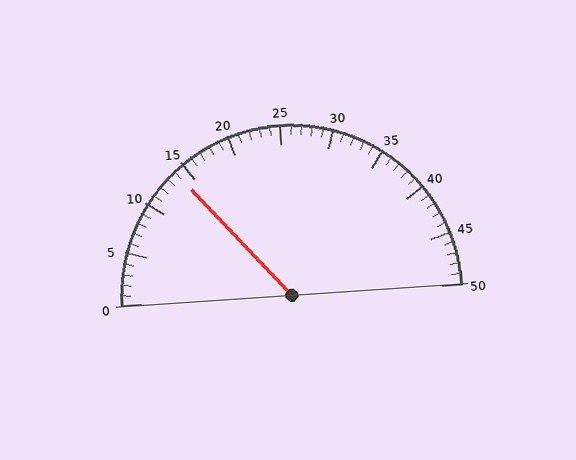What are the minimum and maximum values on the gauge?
The gauge ranges from 0 to 50.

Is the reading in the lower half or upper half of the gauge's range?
The reading is in the lower half of the range (0 to 50).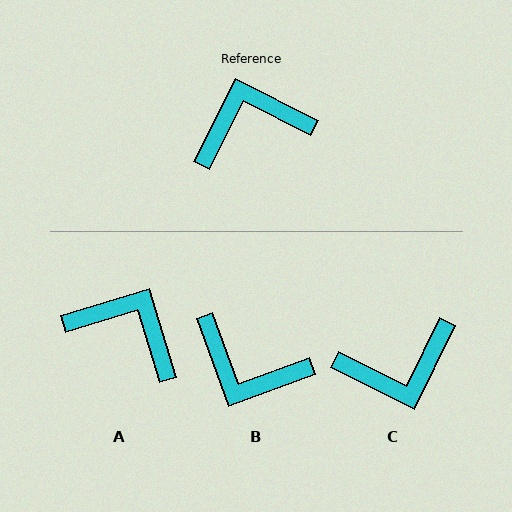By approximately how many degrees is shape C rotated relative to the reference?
Approximately 180 degrees clockwise.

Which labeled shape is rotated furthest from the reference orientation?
C, about 180 degrees away.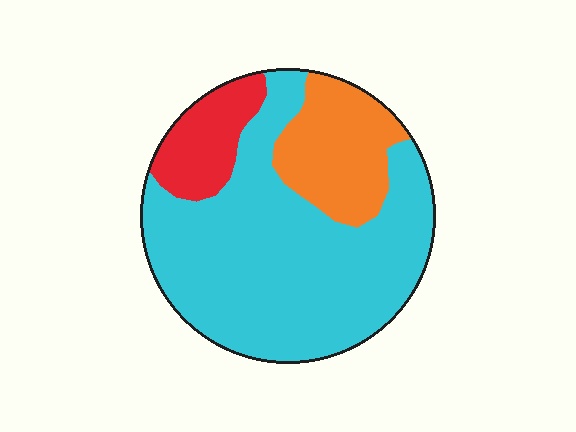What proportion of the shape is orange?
Orange covers about 20% of the shape.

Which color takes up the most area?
Cyan, at roughly 70%.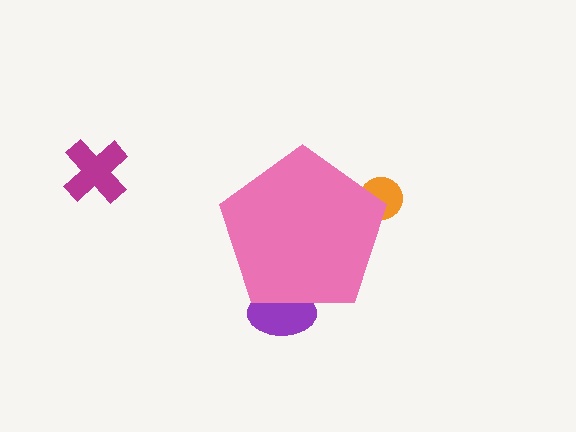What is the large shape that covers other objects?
A pink pentagon.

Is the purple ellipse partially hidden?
Yes, the purple ellipse is partially hidden behind the pink pentagon.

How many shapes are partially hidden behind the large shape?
2 shapes are partially hidden.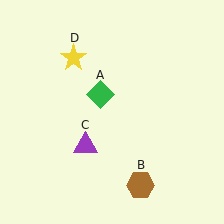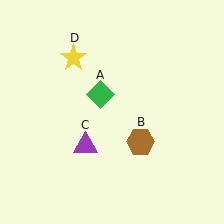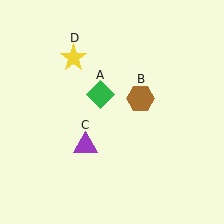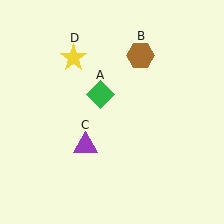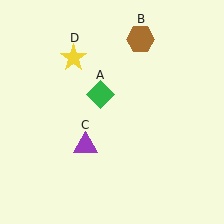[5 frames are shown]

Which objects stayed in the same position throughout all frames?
Green diamond (object A) and purple triangle (object C) and yellow star (object D) remained stationary.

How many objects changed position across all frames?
1 object changed position: brown hexagon (object B).